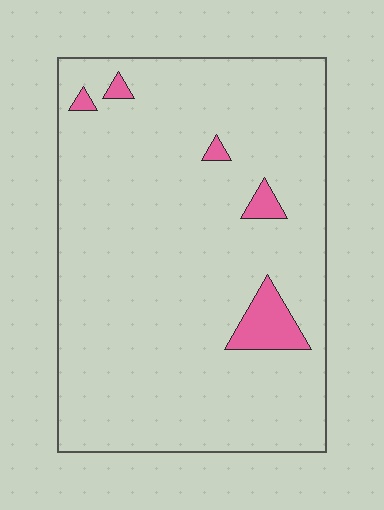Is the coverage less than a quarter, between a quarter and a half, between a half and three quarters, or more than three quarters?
Less than a quarter.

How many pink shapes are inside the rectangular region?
5.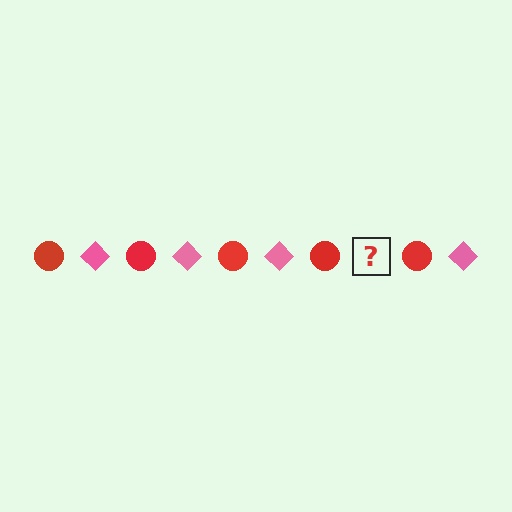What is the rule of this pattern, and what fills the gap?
The rule is that the pattern alternates between red circle and pink diamond. The gap should be filled with a pink diamond.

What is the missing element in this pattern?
The missing element is a pink diamond.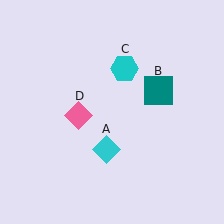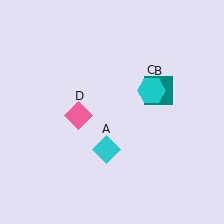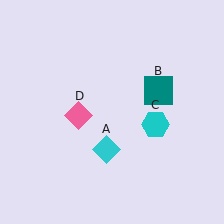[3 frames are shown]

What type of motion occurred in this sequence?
The cyan hexagon (object C) rotated clockwise around the center of the scene.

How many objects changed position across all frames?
1 object changed position: cyan hexagon (object C).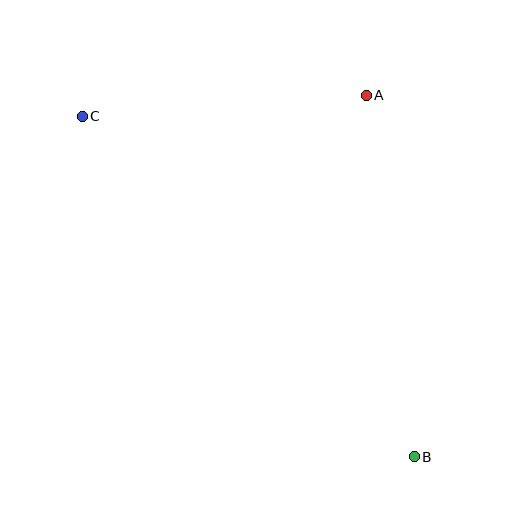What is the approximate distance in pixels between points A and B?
The distance between A and B is approximately 364 pixels.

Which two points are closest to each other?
Points A and C are closest to each other.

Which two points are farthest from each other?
Points B and C are farthest from each other.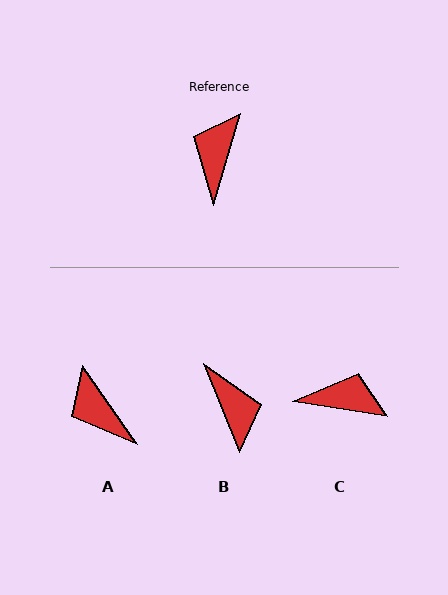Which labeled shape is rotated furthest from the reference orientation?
B, about 141 degrees away.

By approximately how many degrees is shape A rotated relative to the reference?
Approximately 51 degrees counter-clockwise.